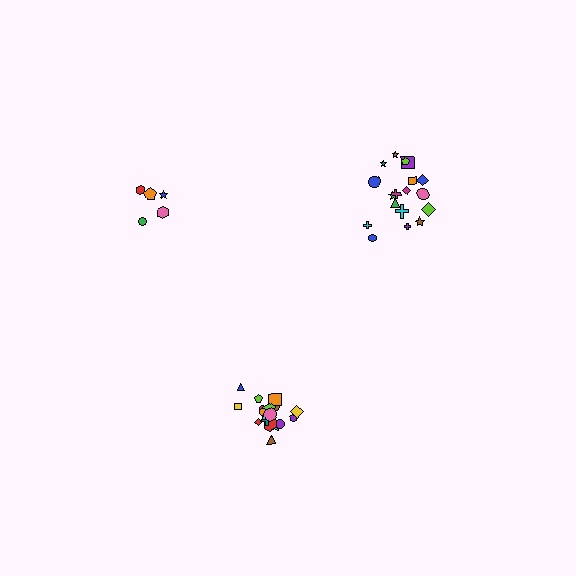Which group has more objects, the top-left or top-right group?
The top-right group.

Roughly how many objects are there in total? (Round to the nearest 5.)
Roughly 40 objects in total.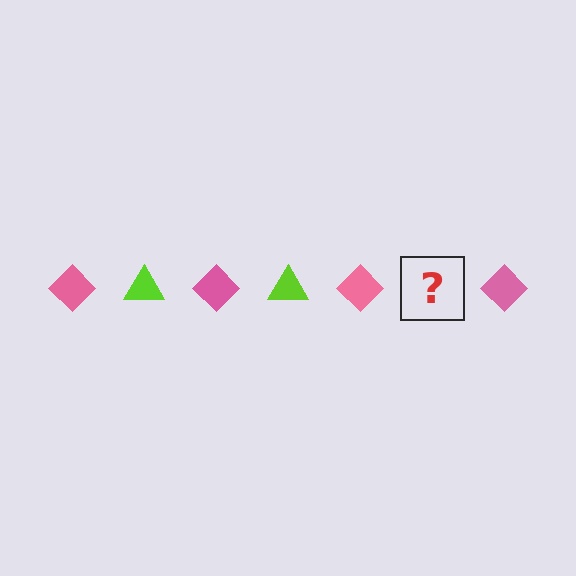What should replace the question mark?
The question mark should be replaced with a lime triangle.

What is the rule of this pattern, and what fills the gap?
The rule is that the pattern alternates between pink diamond and lime triangle. The gap should be filled with a lime triangle.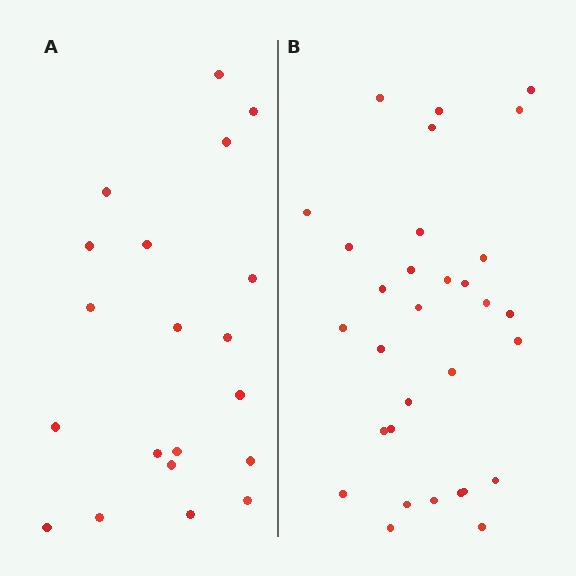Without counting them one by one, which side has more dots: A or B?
Region B (the right region) has more dots.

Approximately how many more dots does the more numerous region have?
Region B has roughly 12 or so more dots than region A.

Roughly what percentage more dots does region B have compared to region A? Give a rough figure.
About 55% more.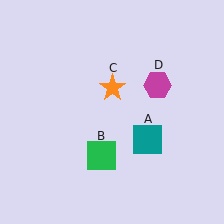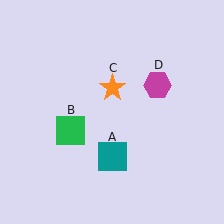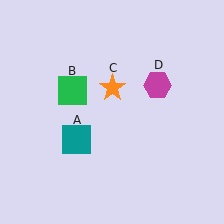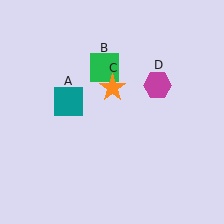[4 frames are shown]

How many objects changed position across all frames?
2 objects changed position: teal square (object A), green square (object B).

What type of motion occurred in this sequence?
The teal square (object A), green square (object B) rotated clockwise around the center of the scene.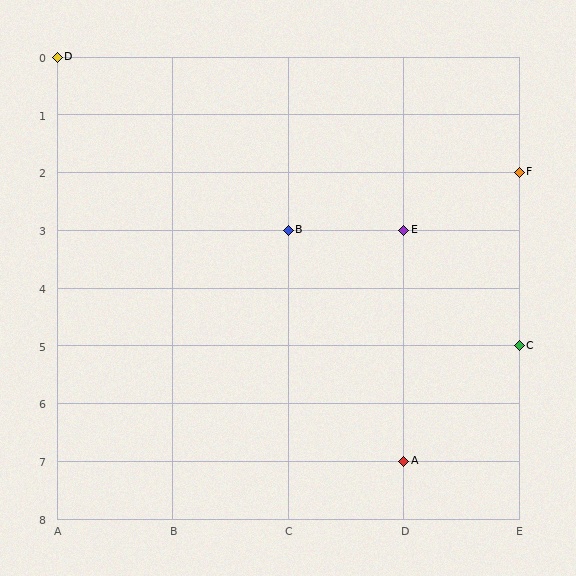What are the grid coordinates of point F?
Point F is at grid coordinates (E, 2).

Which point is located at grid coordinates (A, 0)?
Point D is at (A, 0).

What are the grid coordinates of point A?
Point A is at grid coordinates (D, 7).